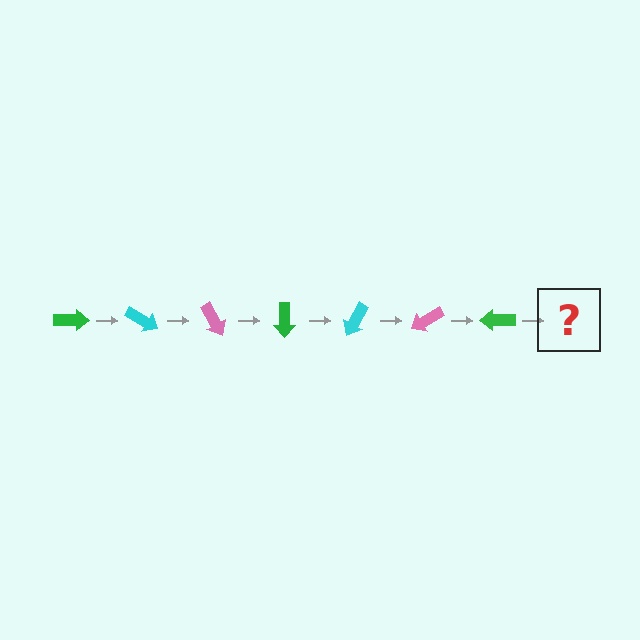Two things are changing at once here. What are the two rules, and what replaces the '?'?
The two rules are that it rotates 30 degrees each step and the color cycles through green, cyan, and pink. The '?' should be a cyan arrow, rotated 210 degrees from the start.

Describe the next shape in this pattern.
It should be a cyan arrow, rotated 210 degrees from the start.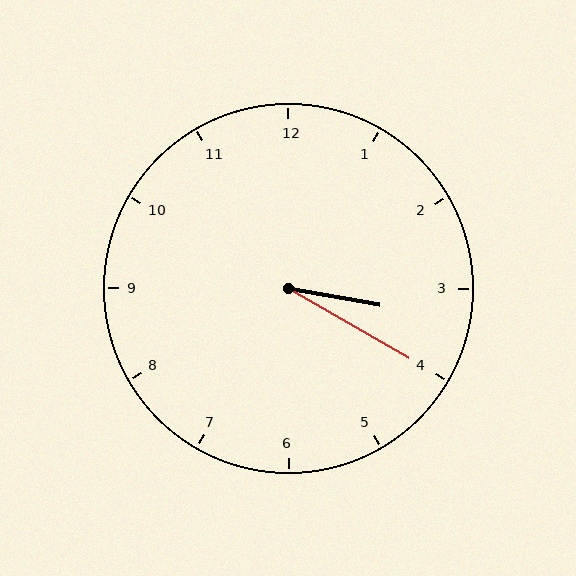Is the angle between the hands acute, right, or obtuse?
It is acute.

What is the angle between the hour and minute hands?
Approximately 20 degrees.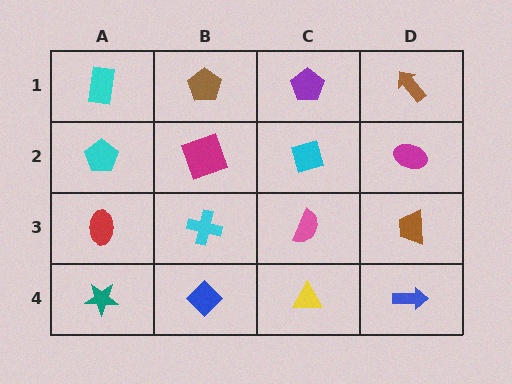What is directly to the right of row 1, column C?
A brown arrow.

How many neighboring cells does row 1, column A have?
2.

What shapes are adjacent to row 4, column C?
A pink semicircle (row 3, column C), a blue diamond (row 4, column B), a blue arrow (row 4, column D).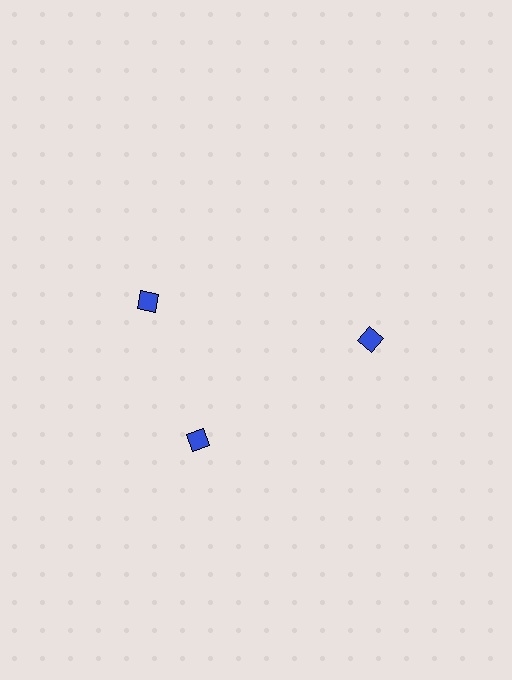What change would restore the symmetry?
The symmetry would be restored by rotating it back into even spacing with its neighbors so that all 3 diamonds sit at equal angles and equal distance from the center.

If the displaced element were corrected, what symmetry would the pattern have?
It would have 3-fold rotational symmetry — the pattern would map onto itself every 120 degrees.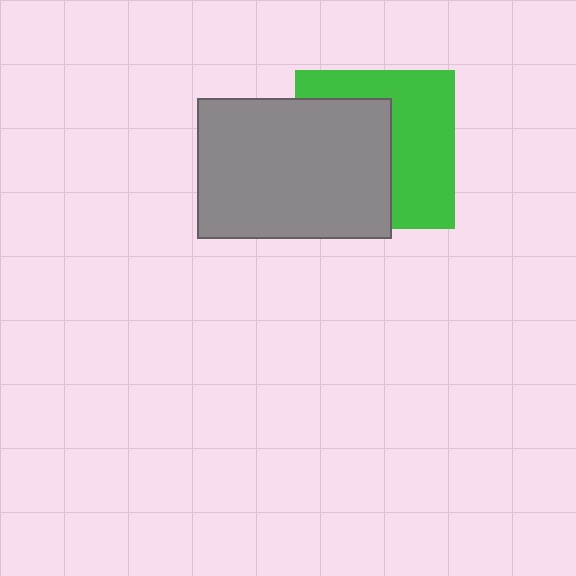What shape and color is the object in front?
The object in front is a gray rectangle.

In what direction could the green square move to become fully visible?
The green square could move right. That would shift it out from behind the gray rectangle entirely.